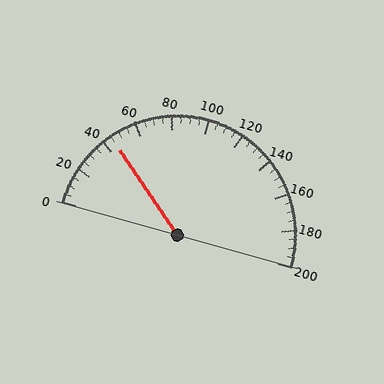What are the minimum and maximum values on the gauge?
The gauge ranges from 0 to 200.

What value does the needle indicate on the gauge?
The needle indicates approximately 45.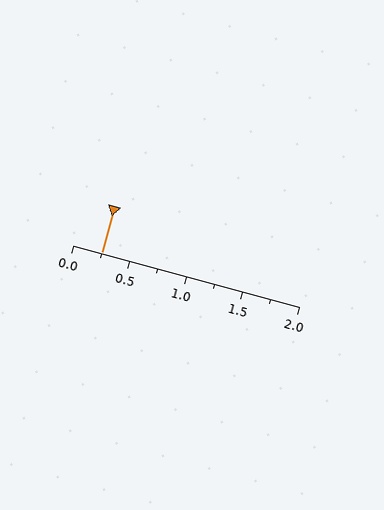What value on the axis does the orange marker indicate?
The marker indicates approximately 0.25.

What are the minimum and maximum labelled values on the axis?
The axis runs from 0.0 to 2.0.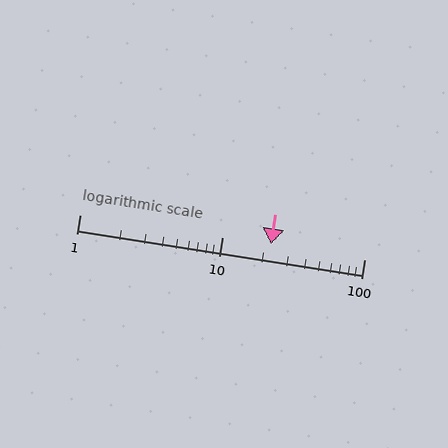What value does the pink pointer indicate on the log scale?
The pointer indicates approximately 22.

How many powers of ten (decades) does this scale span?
The scale spans 2 decades, from 1 to 100.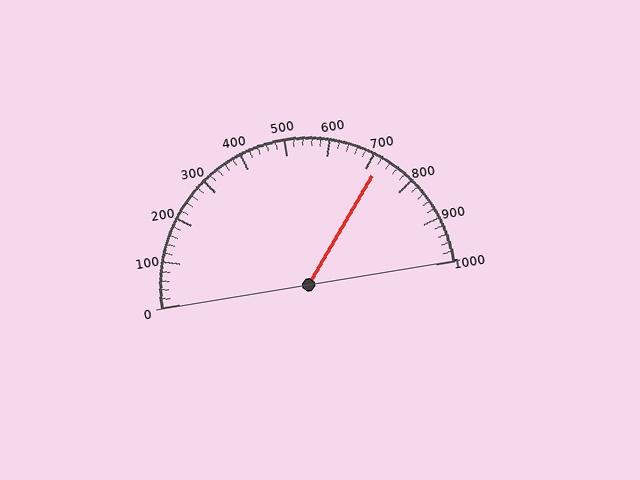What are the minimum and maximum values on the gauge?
The gauge ranges from 0 to 1000.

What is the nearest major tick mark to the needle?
The nearest major tick mark is 700.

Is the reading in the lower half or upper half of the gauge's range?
The reading is in the upper half of the range (0 to 1000).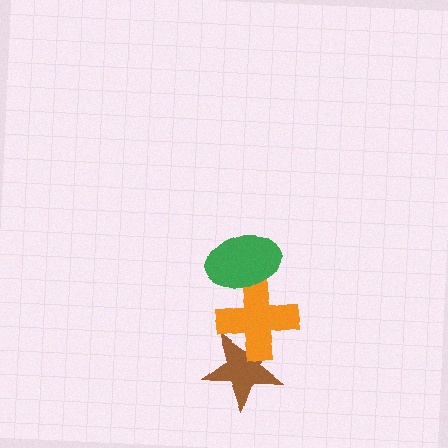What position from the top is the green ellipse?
The green ellipse is 1st from the top.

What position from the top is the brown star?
The brown star is 3rd from the top.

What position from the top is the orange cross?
The orange cross is 2nd from the top.